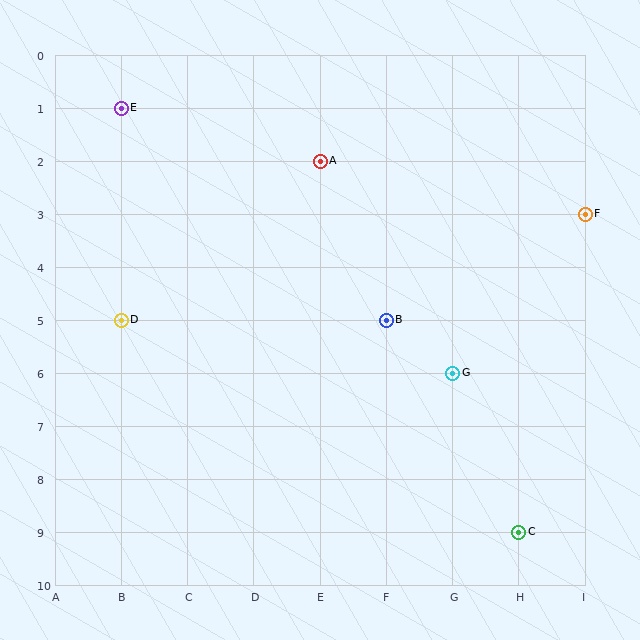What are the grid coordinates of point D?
Point D is at grid coordinates (B, 5).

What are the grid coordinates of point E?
Point E is at grid coordinates (B, 1).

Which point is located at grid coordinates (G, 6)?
Point G is at (G, 6).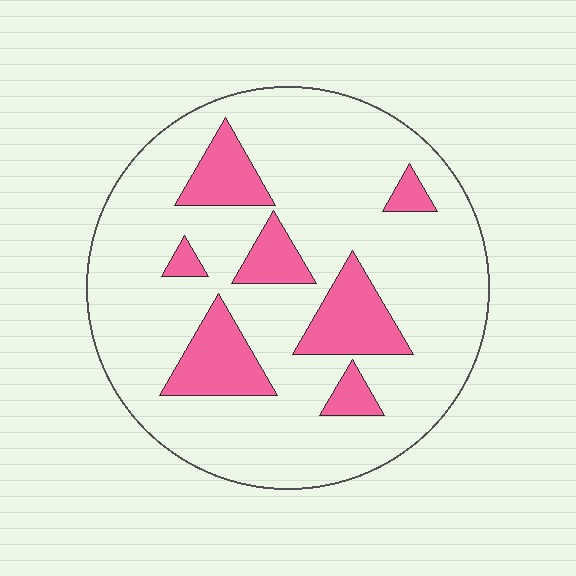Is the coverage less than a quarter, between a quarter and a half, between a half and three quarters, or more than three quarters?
Less than a quarter.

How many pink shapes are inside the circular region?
7.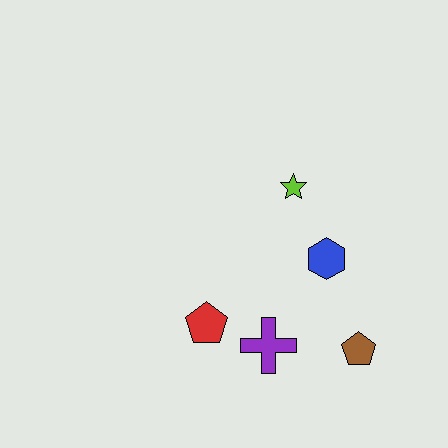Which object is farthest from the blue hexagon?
The red pentagon is farthest from the blue hexagon.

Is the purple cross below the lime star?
Yes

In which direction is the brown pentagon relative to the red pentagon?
The brown pentagon is to the right of the red pentagon.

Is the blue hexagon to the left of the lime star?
No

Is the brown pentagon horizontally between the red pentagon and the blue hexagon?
No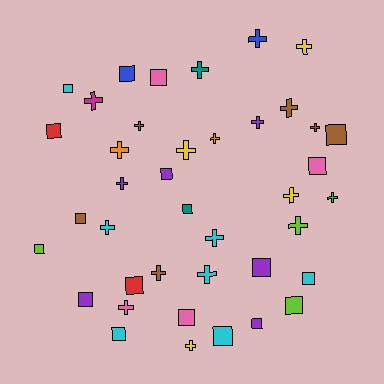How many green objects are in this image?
There is 1 green object.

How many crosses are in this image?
There are 21 crosses.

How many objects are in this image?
There are 40 objects.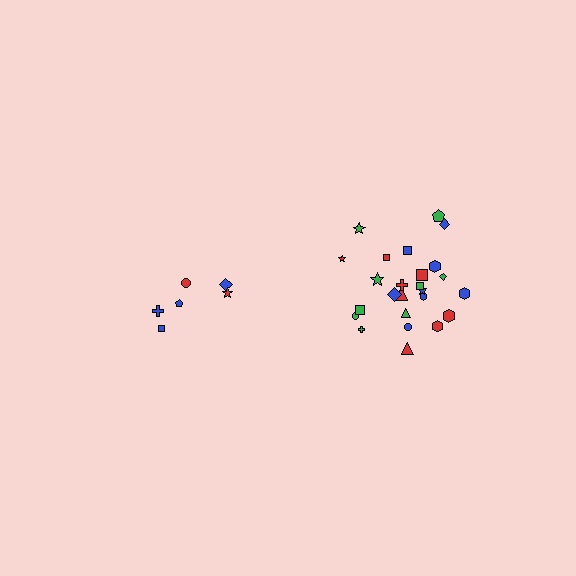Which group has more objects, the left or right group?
The right group.